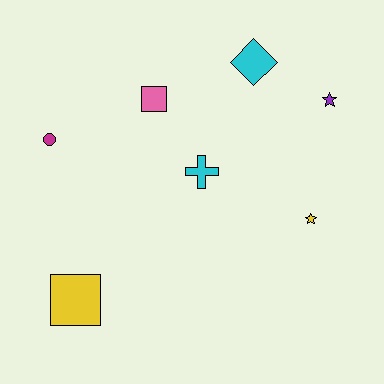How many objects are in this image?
There are 7 objects.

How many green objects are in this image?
There are no green objects.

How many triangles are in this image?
There are no triangles.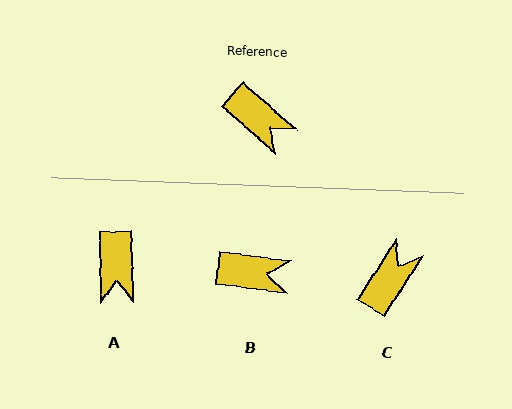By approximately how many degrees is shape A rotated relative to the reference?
Approximately 46 degrees clockwise.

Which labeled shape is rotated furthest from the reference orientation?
C, about 99 degrees away.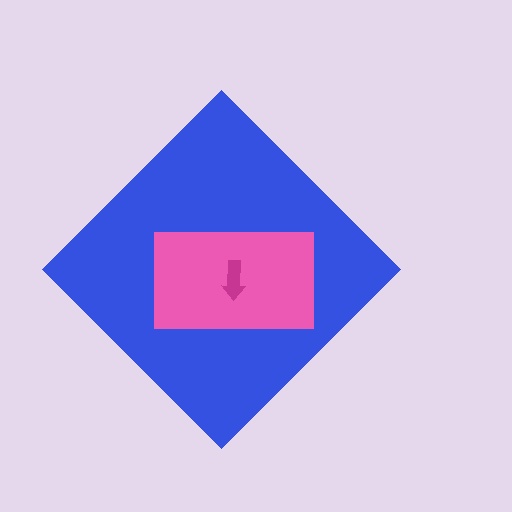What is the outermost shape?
The blue diamond.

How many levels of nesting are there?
3.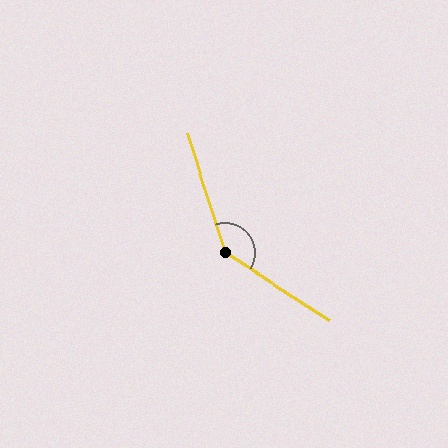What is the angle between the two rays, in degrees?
Approximately 140 degrees.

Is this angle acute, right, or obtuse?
It is obtuse.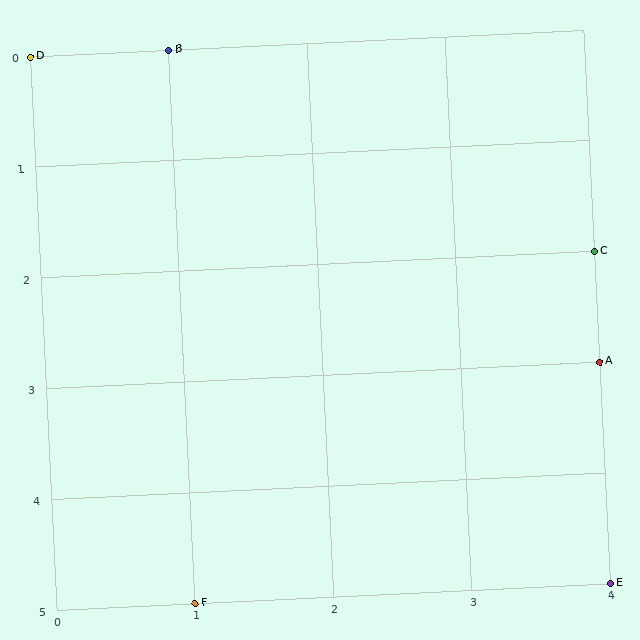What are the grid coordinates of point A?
Point A is at grid coordinates (4, 3).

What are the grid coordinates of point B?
Point B is at grid coordinates (1, 0).